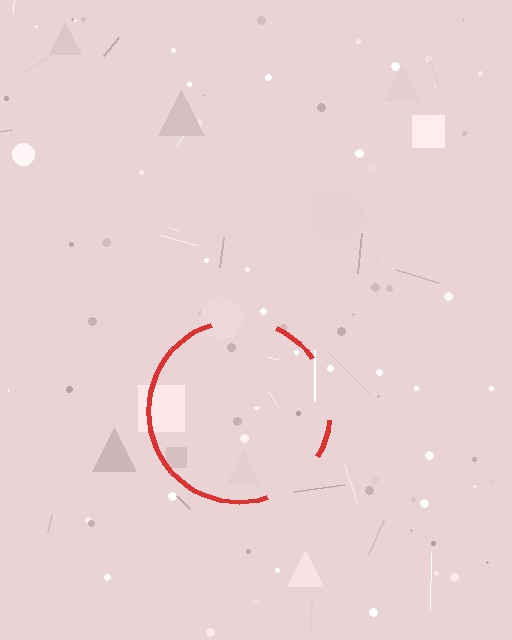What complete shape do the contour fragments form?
The contour fragments form a circle.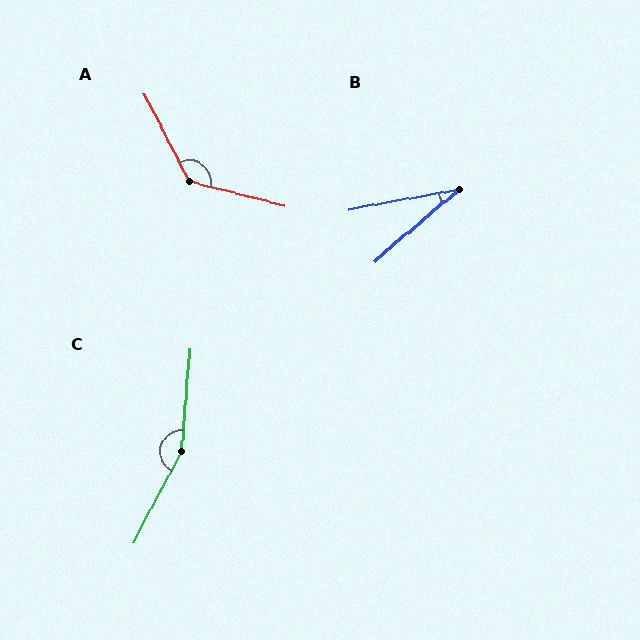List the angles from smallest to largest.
B (30°), A (132°), C (157°).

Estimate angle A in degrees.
Approximately 132 degrees.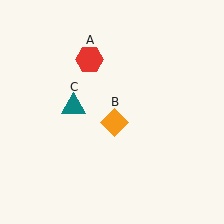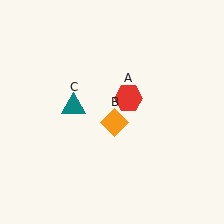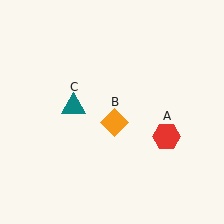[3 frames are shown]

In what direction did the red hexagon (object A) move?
The red hexagon (object A) moved down and to the right.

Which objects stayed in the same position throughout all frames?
Orange diamond (object B) and teal triangle (object C) remained stationary.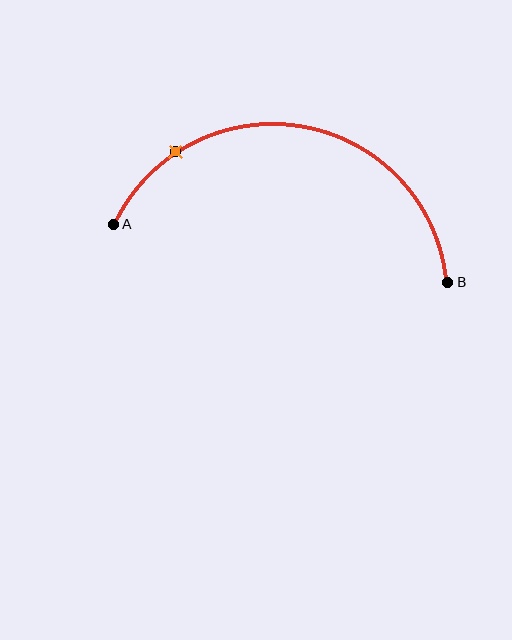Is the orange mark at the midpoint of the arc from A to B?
No. The orange mark lies on the arc but is closer to endpoint A. The arc midpoint would be at the point on the curve equidistant along the arc from both A and B.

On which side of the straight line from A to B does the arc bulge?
The arc bulges above the straight line connecting A and B.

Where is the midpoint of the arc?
The arc midpoint is the point on the curve farthest from the straight line joining A and B. It sits above that line.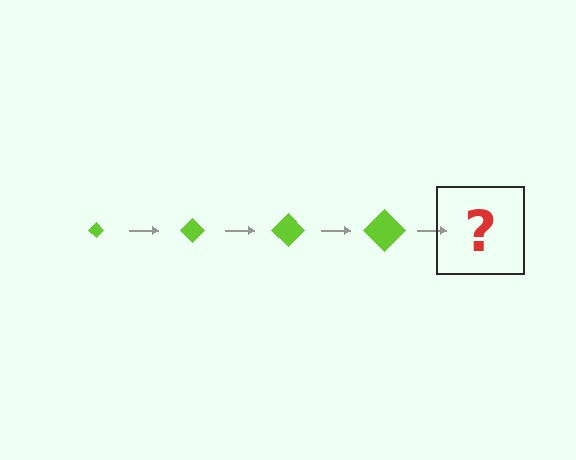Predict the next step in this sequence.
The next step is a lime diamond, larger than the previous one.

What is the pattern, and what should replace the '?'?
The pattern is that the diamond gets progressively larger each step. The '?' should be a lime diamond, larger than the previous one.